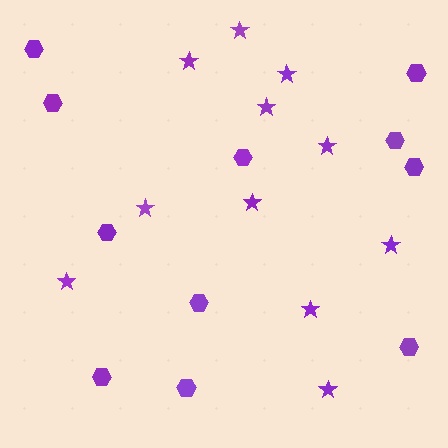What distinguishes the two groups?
There are 2 groups: one group of hexagons (11) and one group of stars (11).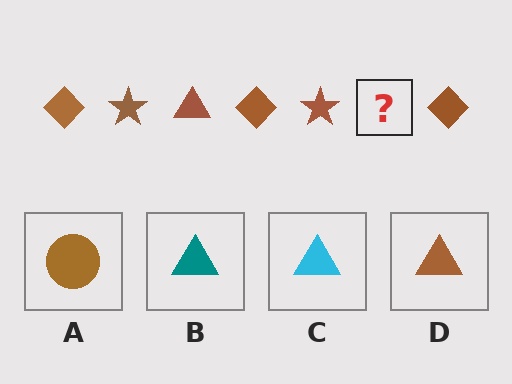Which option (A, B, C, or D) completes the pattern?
D.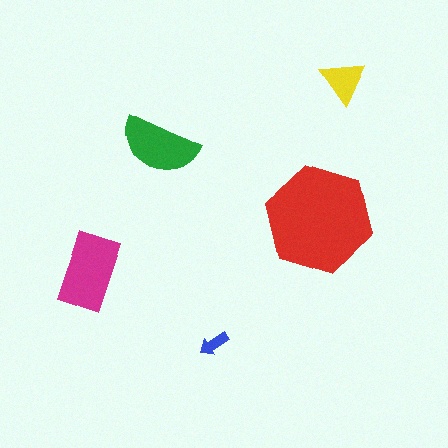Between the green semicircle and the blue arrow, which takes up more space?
The green semicircle.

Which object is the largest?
The red hexagon.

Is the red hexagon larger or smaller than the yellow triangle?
Larger.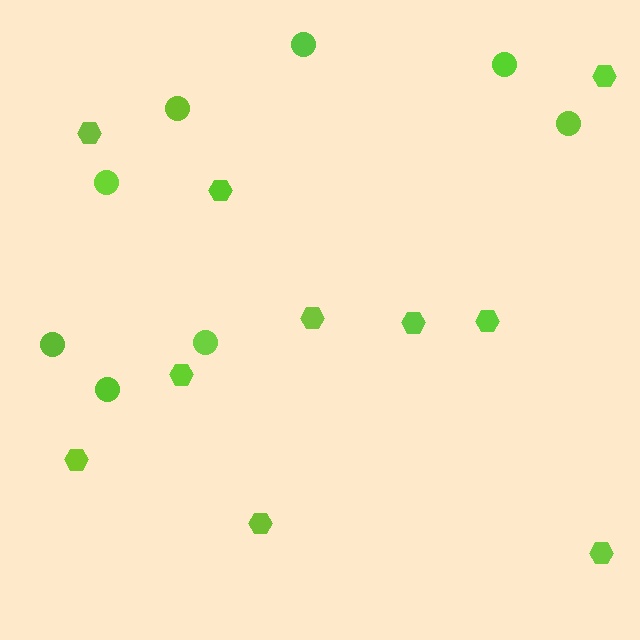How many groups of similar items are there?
There are 2 groups: one group of circles (8) and one group of hexagons (10).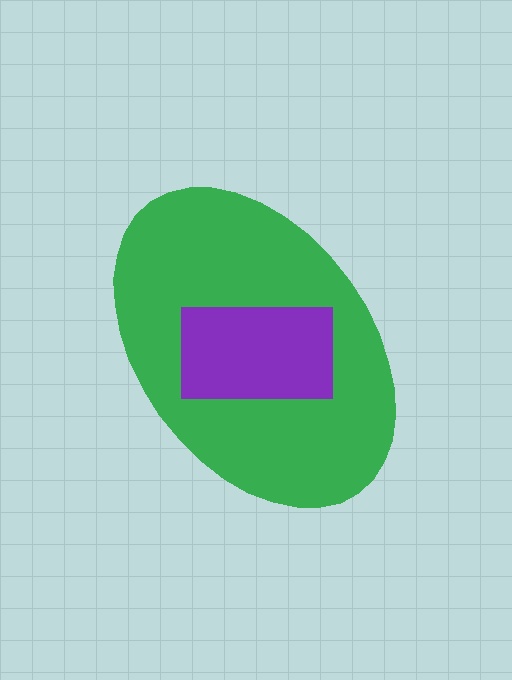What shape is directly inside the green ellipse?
The purple rectangle.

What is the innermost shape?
The purple rectangle.